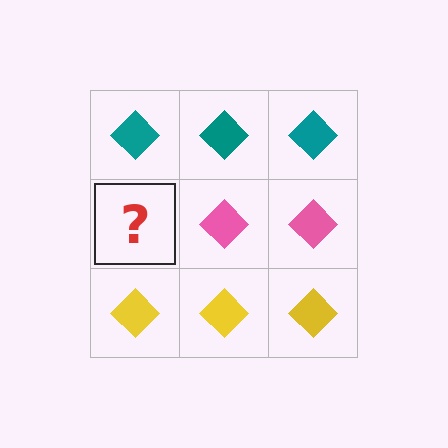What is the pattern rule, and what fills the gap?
The rule is that each row has a consistent color. The gap should be filled with a pink diamond.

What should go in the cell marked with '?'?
The missing cell should contain a pink diamond.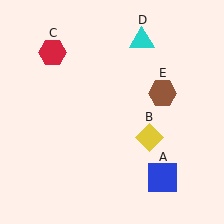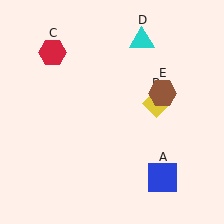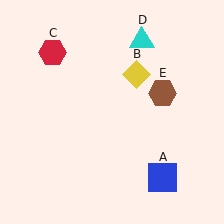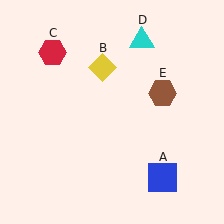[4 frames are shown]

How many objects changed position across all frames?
1 object changed position: yellow diamond (object B).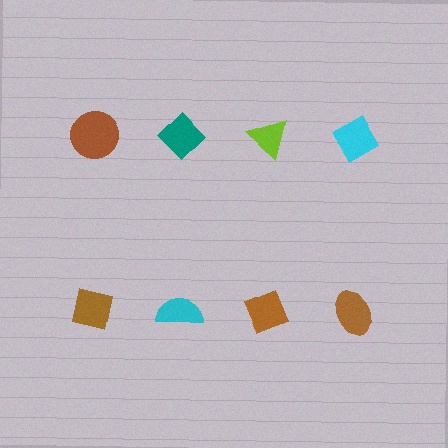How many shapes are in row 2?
4 shapes.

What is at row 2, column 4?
A brown ellipse.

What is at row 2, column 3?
A brown diamond.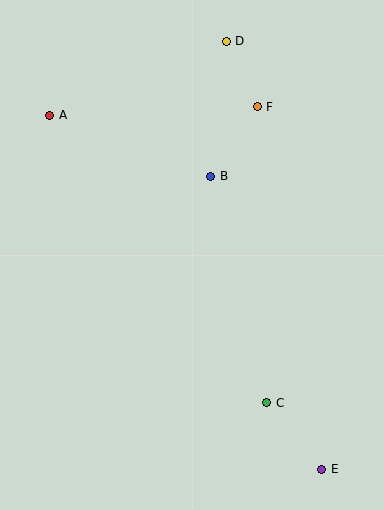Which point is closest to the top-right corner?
Point D is closest to the top-right corner.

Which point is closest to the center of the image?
Point B at (211, 176) is closest to the center.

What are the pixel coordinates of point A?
Point A is at (50, 115).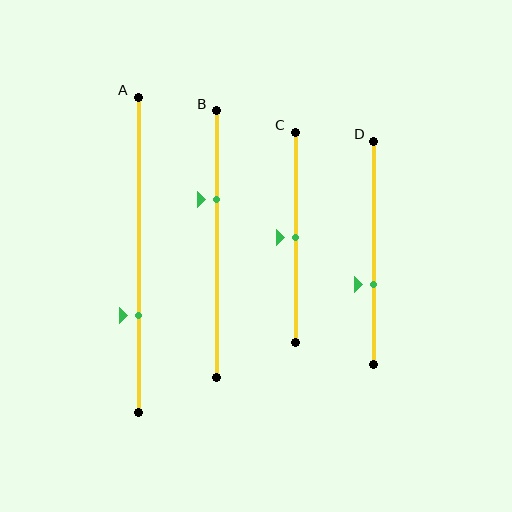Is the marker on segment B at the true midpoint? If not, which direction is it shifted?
No, the marker on segment B is shifted upward by about 17% of the segment length.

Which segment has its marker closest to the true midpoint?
Segment C has its marker closest to the true midpoint.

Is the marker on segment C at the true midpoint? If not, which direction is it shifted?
Yes, the marker on segment C is at the true midpoint.